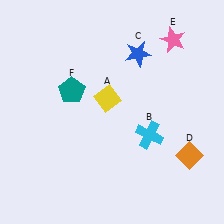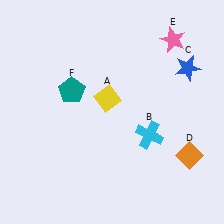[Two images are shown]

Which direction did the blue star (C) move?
The blue star (C) moved right.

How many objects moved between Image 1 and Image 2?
1 object moved between the two images.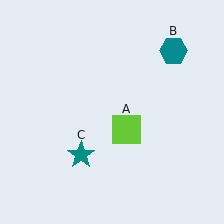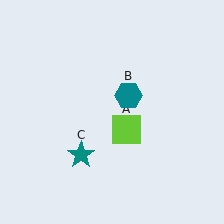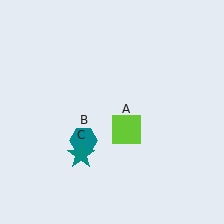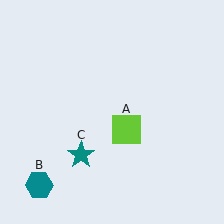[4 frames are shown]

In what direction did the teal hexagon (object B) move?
The teal hexagon (object B) moved down and to the left.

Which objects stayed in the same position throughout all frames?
Lime square (object A) and teal star (object C) remained stationary.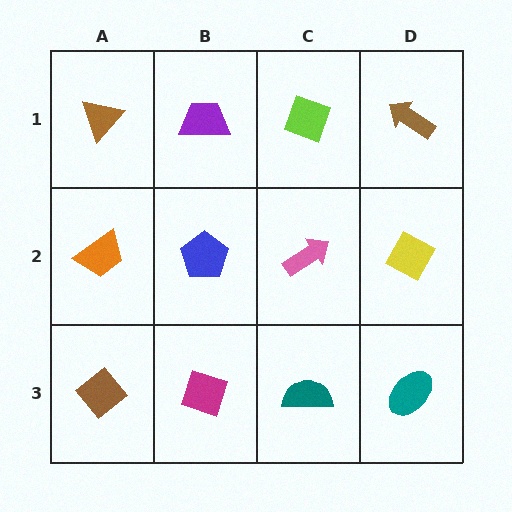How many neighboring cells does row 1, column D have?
2.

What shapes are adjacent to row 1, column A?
An orange trapezoid (row 2, column A), a purple trapezoid (row 1, column B).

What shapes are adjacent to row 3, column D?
A yellow diamond (row 2, column D), a teal semicircle (row 3, column C).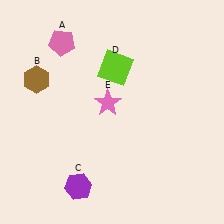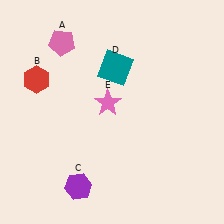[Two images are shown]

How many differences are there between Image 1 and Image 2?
There are 2 differences between the two images.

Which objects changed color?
B changed from brown to red. D changed from lime to teal.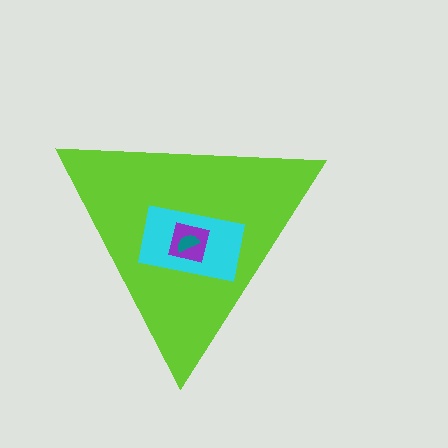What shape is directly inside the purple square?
The teal semicircle.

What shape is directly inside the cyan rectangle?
The purple square.